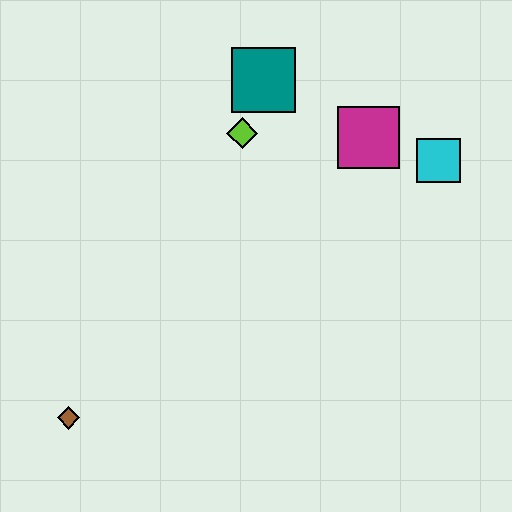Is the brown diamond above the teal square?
No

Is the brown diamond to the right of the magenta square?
No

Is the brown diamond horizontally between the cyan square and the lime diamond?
No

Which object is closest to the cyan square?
The magenta square is closest to the cyan square.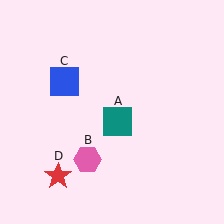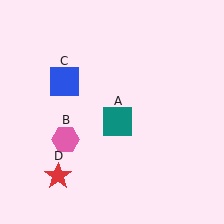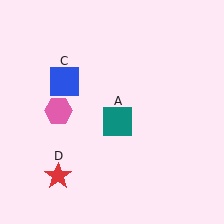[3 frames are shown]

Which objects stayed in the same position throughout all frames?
Teal square (object A) and blue square (object C) and red star (object D) remained stationary.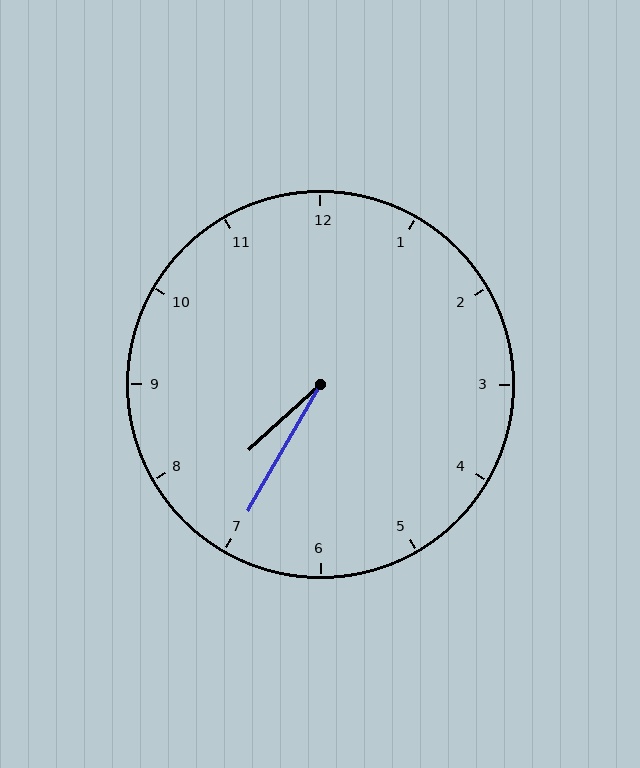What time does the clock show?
7:35.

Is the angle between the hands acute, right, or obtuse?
It is acute.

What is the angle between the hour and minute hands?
Approximately 18 degrees.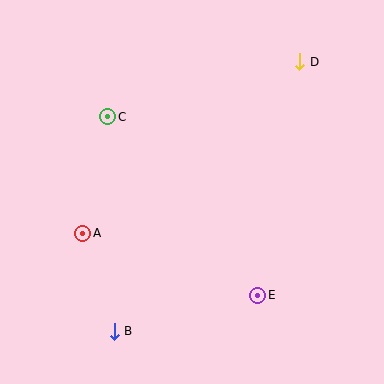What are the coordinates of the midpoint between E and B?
The midpoint between E and B is at (186, 313).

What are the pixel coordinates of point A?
Point A is at (83, 233).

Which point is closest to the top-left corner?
Point C is closest to the top-left corner.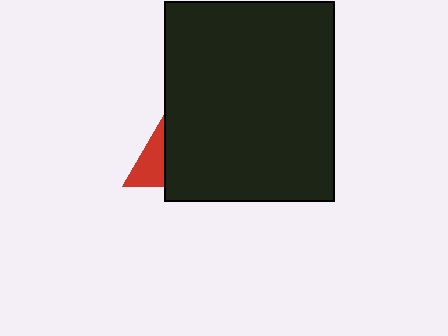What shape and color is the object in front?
The object in front is a black rectangle.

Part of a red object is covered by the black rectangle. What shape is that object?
It is a triangle.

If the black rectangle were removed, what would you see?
You would see the complete red triangle.